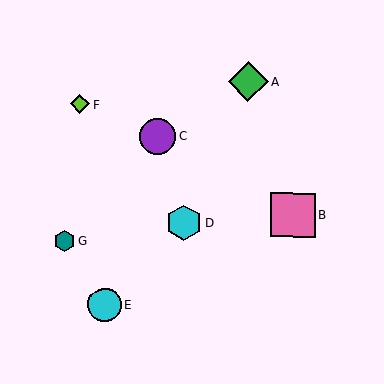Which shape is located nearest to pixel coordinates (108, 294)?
The cyan circle (labeled E) at (105, 304) is nearest to that location.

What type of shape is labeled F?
Shape F is a lime diamond.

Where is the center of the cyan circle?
The center of the cyan circle is at (105, 304).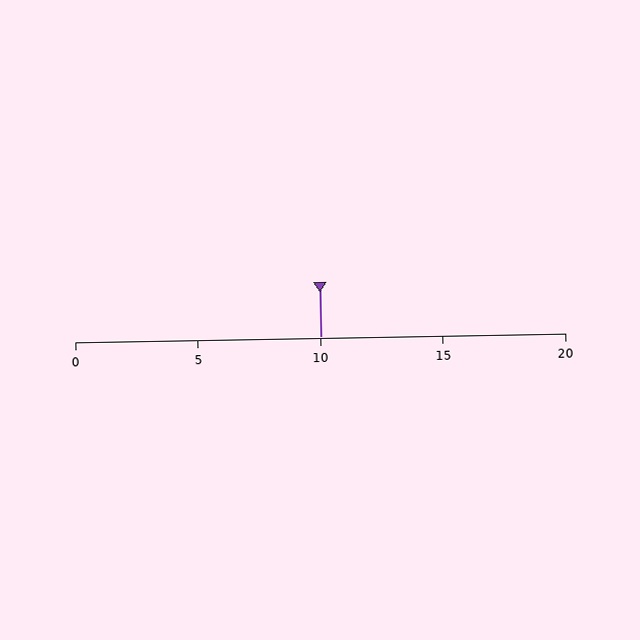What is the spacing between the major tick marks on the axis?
The major ticks are spaced 5 apart.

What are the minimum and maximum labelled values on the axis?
The axis runs from 0 to 20.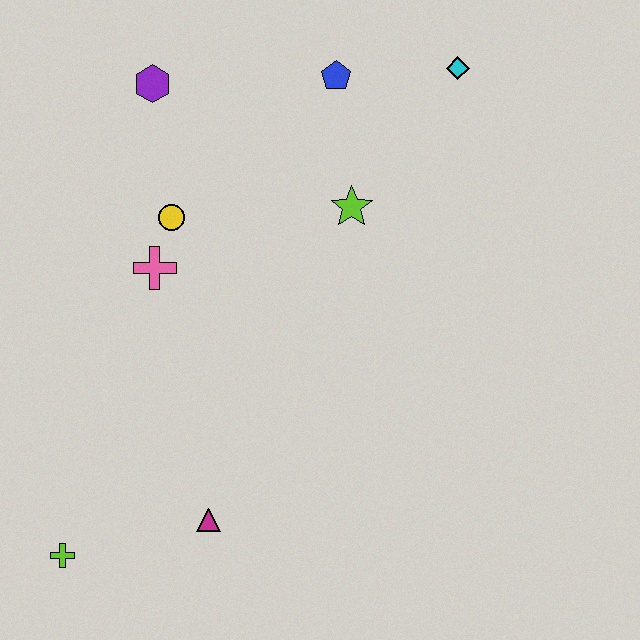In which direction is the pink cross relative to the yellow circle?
The pink cross is below the yellow circle.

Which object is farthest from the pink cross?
The cyan diamond is farthest from the pink cross.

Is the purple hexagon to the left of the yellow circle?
Yes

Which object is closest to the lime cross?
The magenta triangle is closest to the lime cross.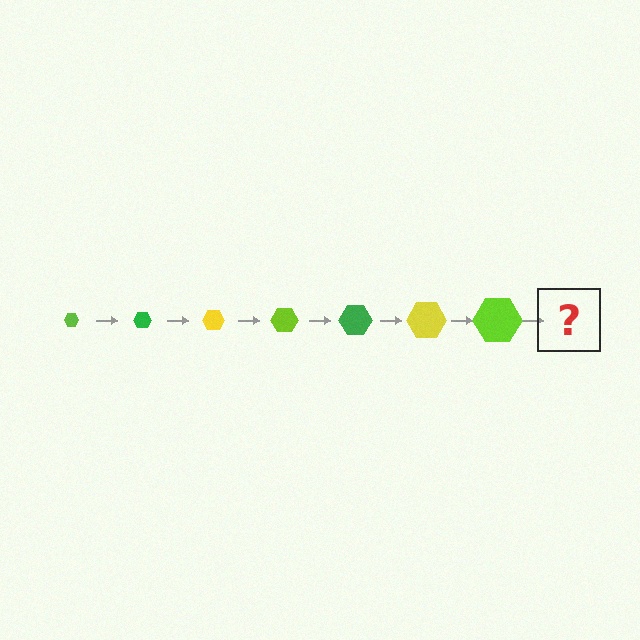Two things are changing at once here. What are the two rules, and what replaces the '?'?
The two rules are that the hexagon grows larger each step and the color cycles through lime, green, and yellow. The '?' should be a green hexagon, larger than the previous one.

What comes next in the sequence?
The next element should be a green hexagon, larger than the previous one.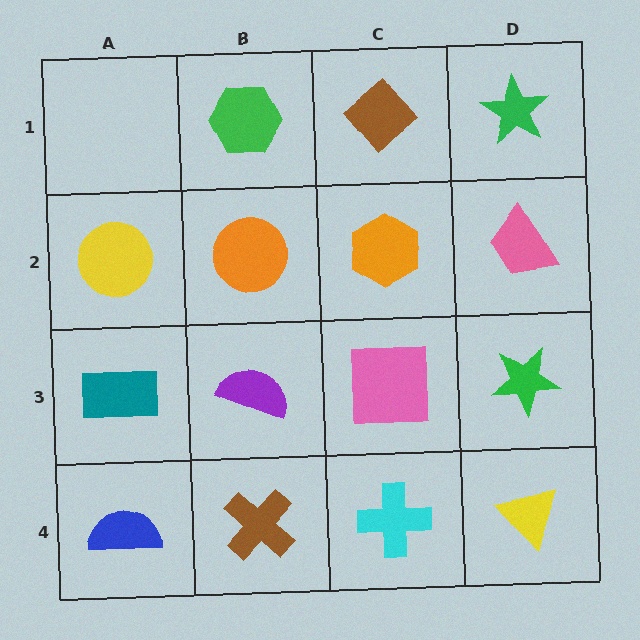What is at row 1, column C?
A brown diamond.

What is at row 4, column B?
A brown cross.